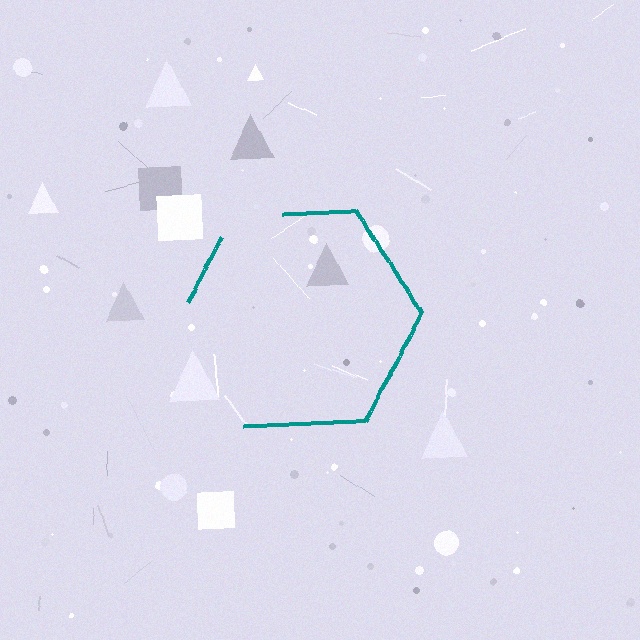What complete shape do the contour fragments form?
The contour fragments form a hexagon.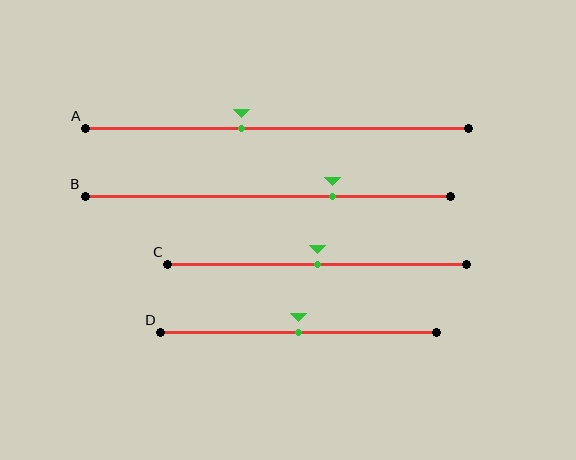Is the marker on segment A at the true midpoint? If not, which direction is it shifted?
No, the marker on segment A is shifted to the left by about 9% of the segment length.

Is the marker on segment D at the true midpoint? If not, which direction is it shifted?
Yes, the marker on segment D is at the true midpoint.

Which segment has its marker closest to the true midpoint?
Segment C has its marker closest to the true midpoint.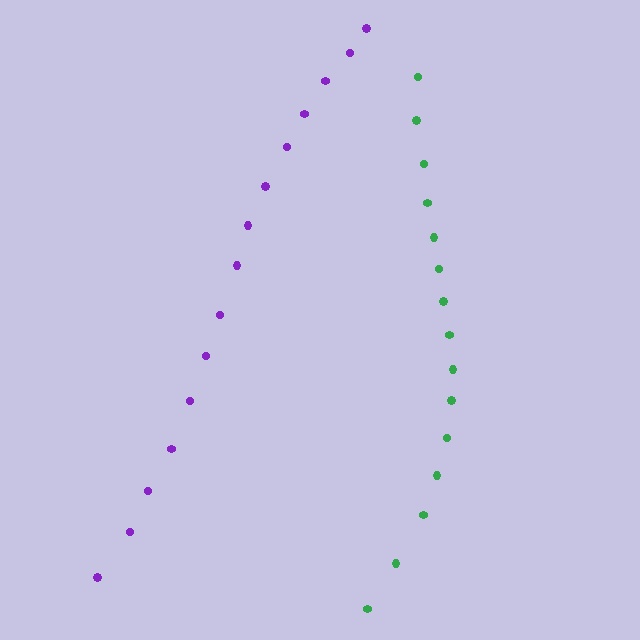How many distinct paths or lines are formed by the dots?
There are 2 distinct paths.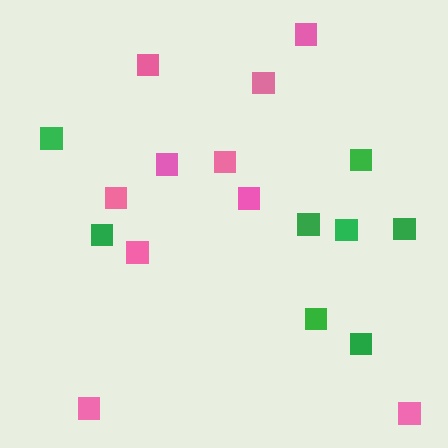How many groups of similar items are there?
There are 2 groups: one group of pink squares (10) and one group of green squares (8).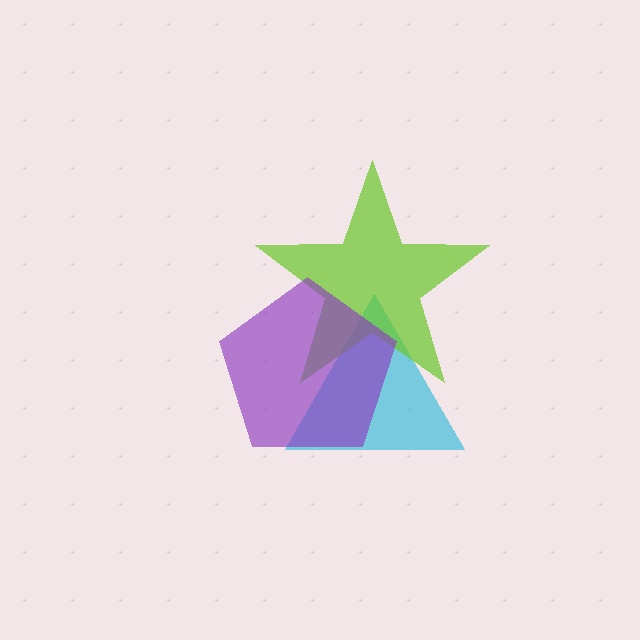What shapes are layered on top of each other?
The layered shapes are: a cyan triangle, a lime star, a purple pentagon.